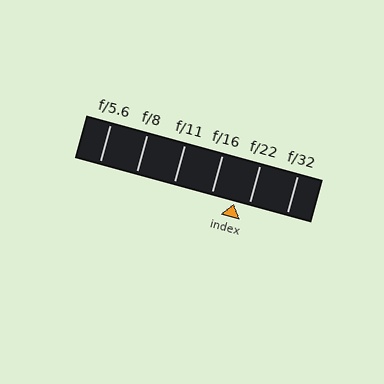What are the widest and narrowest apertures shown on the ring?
The widest aperture shown is f/5.6 and the narrowest is f/32.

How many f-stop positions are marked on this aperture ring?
There are 6 f-stop positions marked.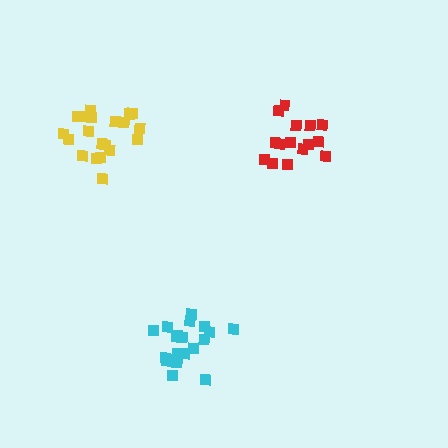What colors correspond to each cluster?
The clusters are colored: cyan, red, yellow.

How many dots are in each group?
Group 1: 21 dots, Group 2: 15 dots, Group 3: 20 dots (56 total).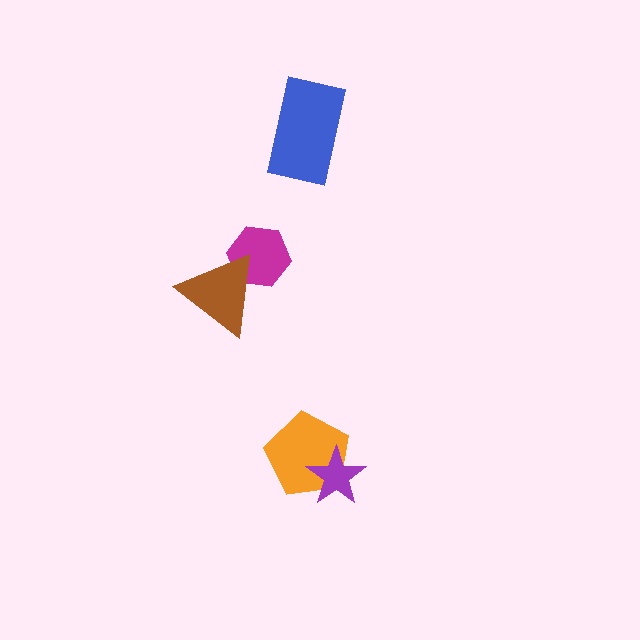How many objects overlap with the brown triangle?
1 object overlaps with the brown triangle.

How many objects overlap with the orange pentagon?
1 object overlaps with the orange pentagon.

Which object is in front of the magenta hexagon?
The brown triangle is in front of the magenta hexagon.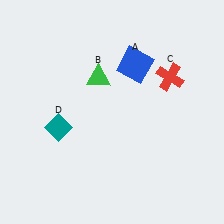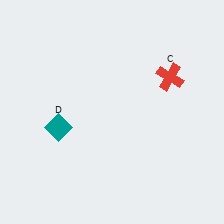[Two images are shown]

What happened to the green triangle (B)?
The green triangle (B) was removed in Image 2. It was in the top-left area of Image 1.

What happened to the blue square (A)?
The blue square (A) was removed in Image 2. It was in the top-right area of Image 1.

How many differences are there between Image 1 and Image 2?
There are 2 differences between the two images.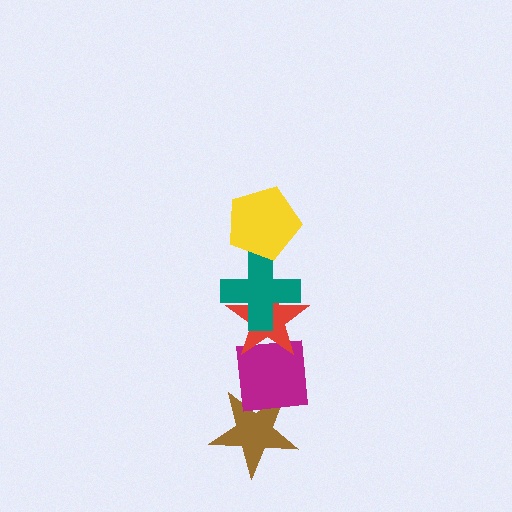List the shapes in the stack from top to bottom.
From top to bottom: the yellow pentagon, the teal cross, the red star, the magenta square, the brown star.